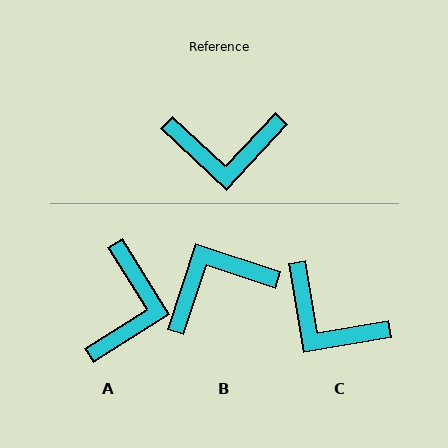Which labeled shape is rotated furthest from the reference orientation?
B, about 155 degrees away.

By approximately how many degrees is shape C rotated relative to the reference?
Approximately 37 degrees clockwise.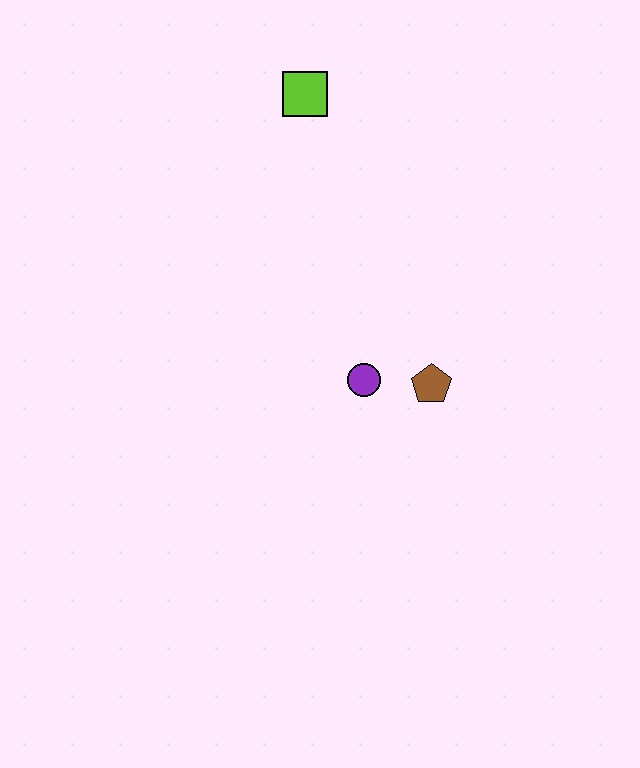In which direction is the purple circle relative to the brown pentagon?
The purple circle is to the left of the brown pentagon.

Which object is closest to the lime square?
The purple circle is closest to the lime square.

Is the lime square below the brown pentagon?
No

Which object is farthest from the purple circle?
The lime square is farthest from the purple circle.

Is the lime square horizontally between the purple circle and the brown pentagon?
No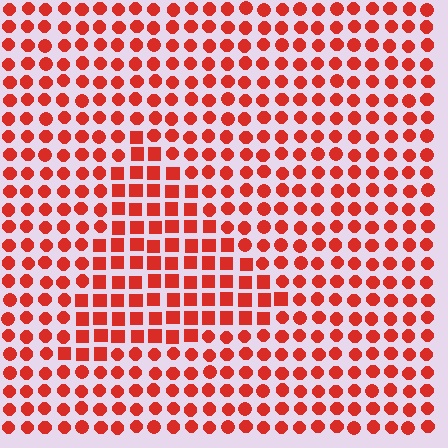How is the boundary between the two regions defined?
The boundary is defined by a change in element shape: squares inside vs. circles outside. All elements share the same color and spacing.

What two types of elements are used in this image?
The image uses squares inside the triangle region and circles outside it.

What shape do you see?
I see a triangle.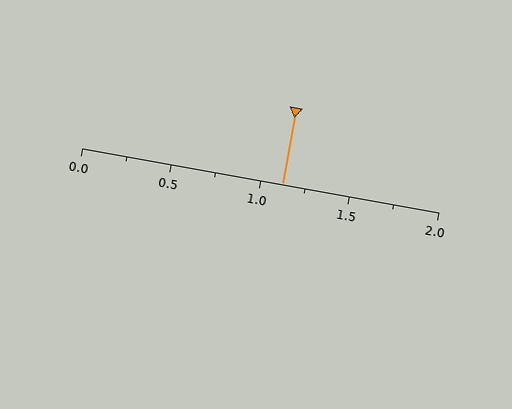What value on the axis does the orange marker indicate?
The marker indicates approximately 1.12.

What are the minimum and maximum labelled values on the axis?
The axis runs from 0.0 to 2.0.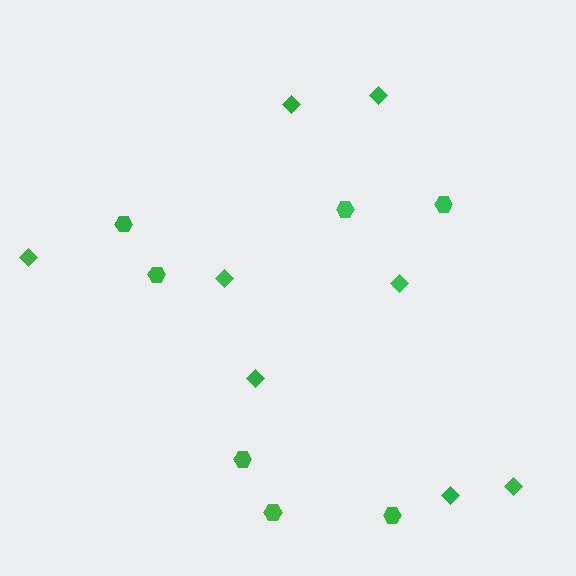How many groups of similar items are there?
There are 2 groups: one group of hexagons (7) and one group of diamonds (8).